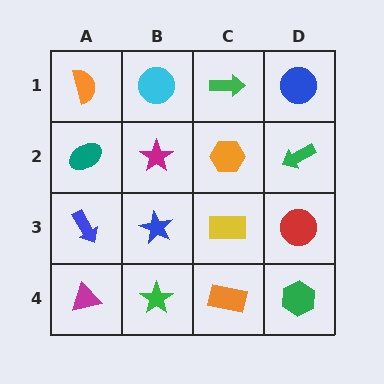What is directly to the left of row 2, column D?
An orange hexagon.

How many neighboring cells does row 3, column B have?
4.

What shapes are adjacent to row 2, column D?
A blue circle (row 1, column D), a red circle (row 3, column D), an orange hexagon (row 2, column C).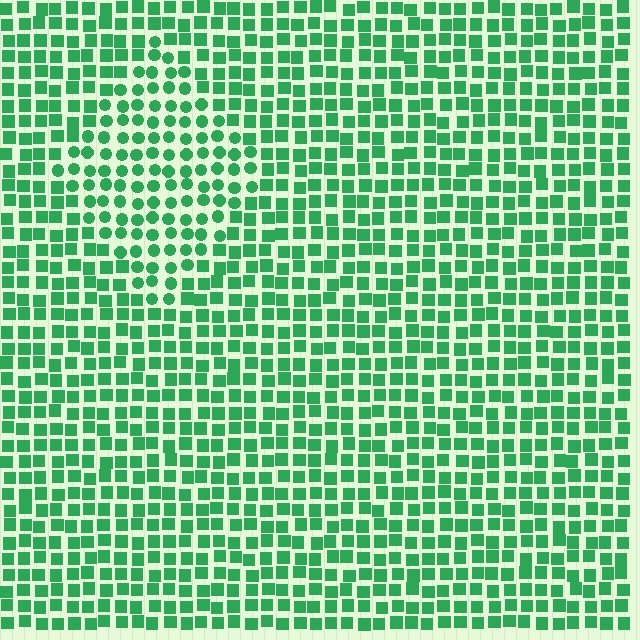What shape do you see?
I see a diamond.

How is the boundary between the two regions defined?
The boundary is defined by a change in element shape: circles inside vs. squares outside. All elements share the same color and spacing.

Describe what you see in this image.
The image is filled with small green elements arranged in a uniform grid. A diamond-shaped region contains circles, while the surrounding area contains squares. The boundary is defined purely by the change in element shape.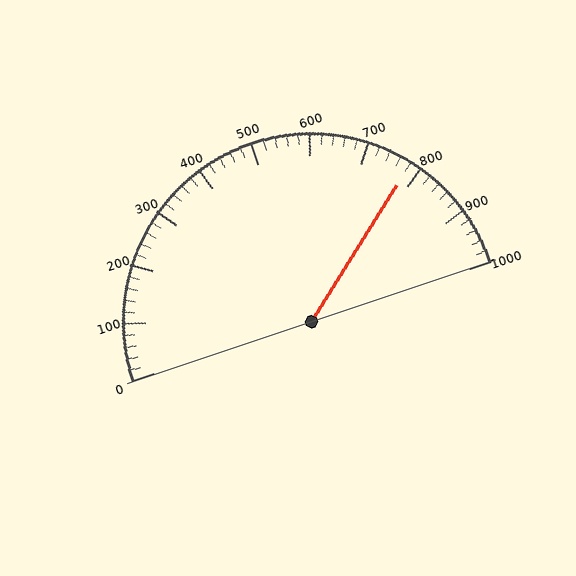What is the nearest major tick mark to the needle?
The nearest major tick mark is 800.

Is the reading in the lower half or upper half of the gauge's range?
The reading is in the upper half of the range (0 to 1000).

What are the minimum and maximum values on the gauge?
The gauge ranges from 0 to 1000.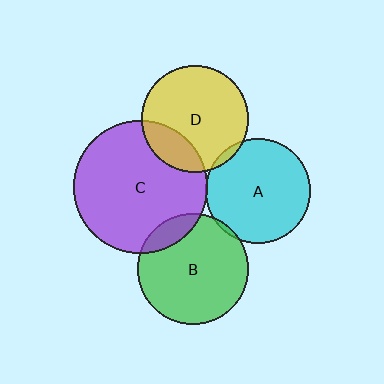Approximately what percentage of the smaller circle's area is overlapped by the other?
Approximately 20%.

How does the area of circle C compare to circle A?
Approximately 1.6 times.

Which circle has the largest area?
Circle C (purple).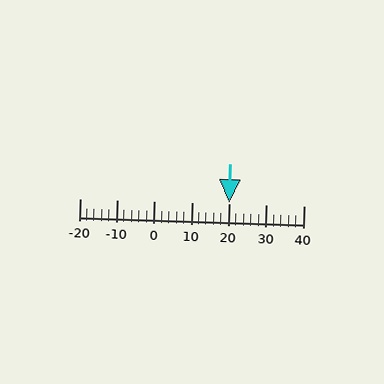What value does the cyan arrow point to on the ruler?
The cyan arrow points to approximately 20.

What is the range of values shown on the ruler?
The ruler shows values from -20 to 40.